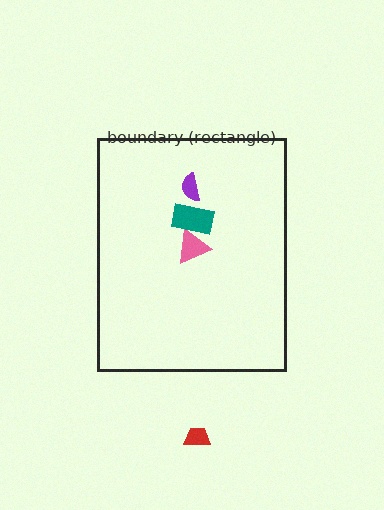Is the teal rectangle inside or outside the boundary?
Inside.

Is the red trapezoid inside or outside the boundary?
Outside.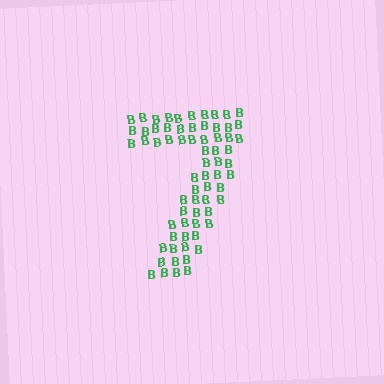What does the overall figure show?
The overall figure shows the digit 7.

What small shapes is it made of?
It is made of small letter B's.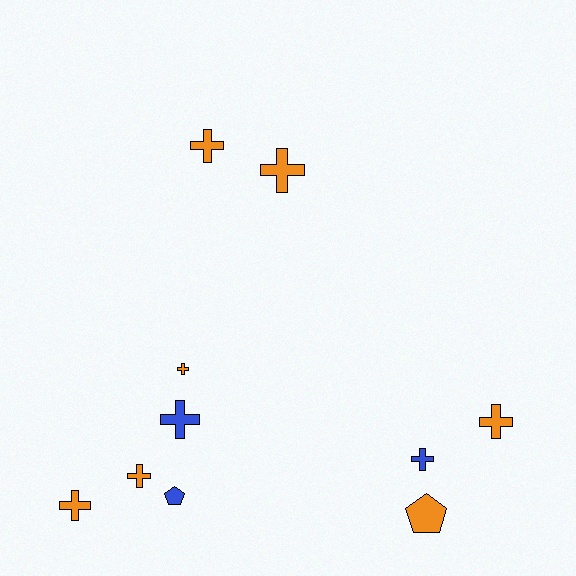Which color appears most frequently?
Orange, with 7 objects.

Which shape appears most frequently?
Cross, with 8 objects.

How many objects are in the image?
There are 10 objects.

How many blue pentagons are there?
There is 1 blue pentagon.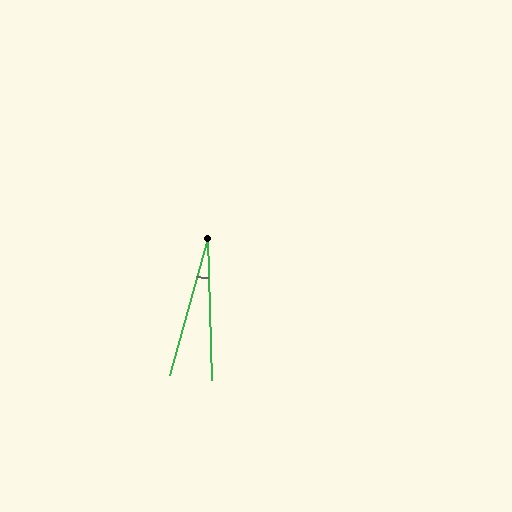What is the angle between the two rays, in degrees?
Approximately 17 degrees.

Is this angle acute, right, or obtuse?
It is acute.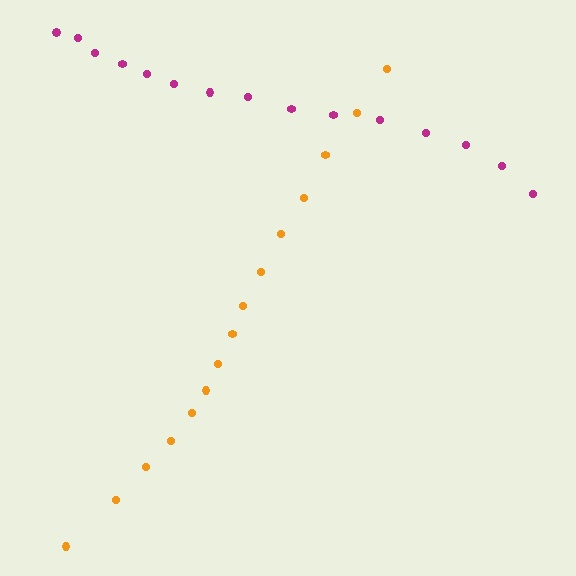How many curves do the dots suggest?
There are 2 distinct paths.